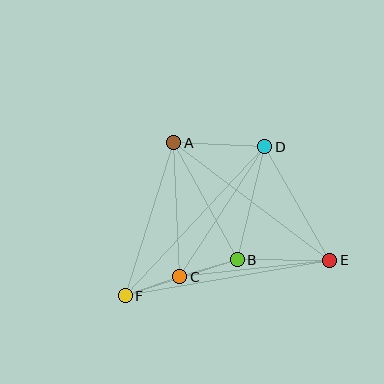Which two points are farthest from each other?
Points E and F are farthest from each other.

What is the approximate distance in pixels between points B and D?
The distance between B and D is approximately 117 pixels.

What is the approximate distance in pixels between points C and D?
The distance between C and D is approximately 156 pixels.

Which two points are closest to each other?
Points C and F are closest to each other.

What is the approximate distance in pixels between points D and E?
The distance between D and E is approximately 131 pixels.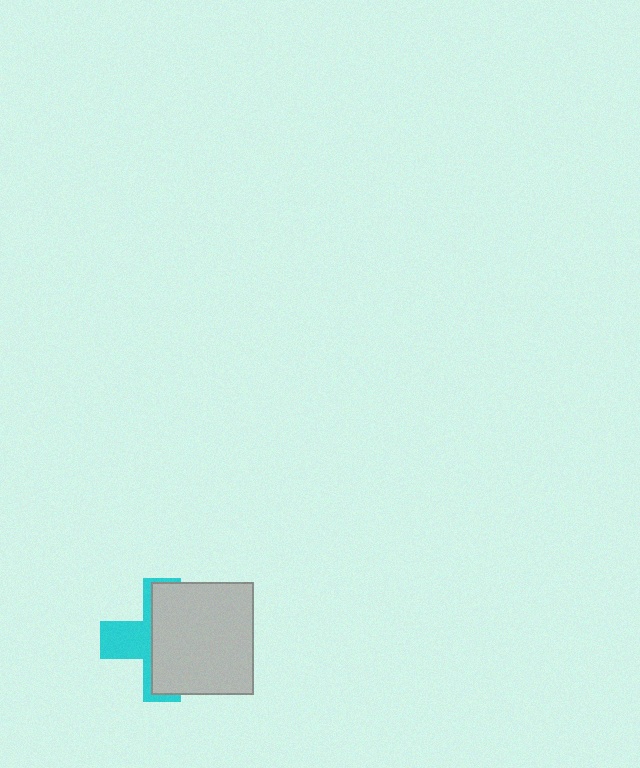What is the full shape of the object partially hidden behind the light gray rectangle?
The partially hidden object is a cyan cross.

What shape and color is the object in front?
The object in front is a light gray rectangle.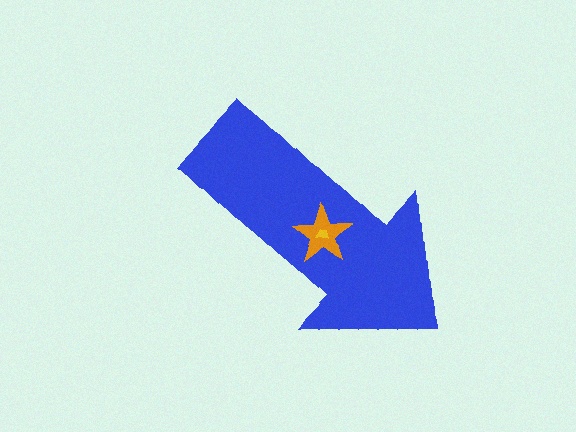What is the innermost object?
The yellow trapezoid.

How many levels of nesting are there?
3.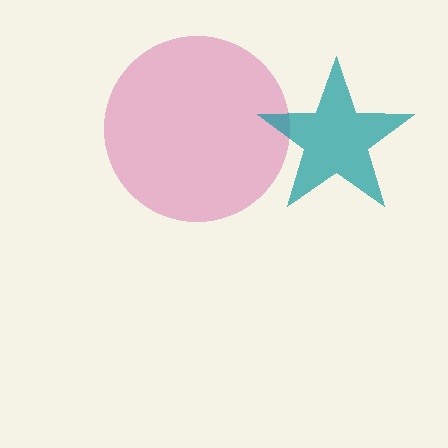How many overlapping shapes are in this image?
There are 2 overlapping shapes in the image.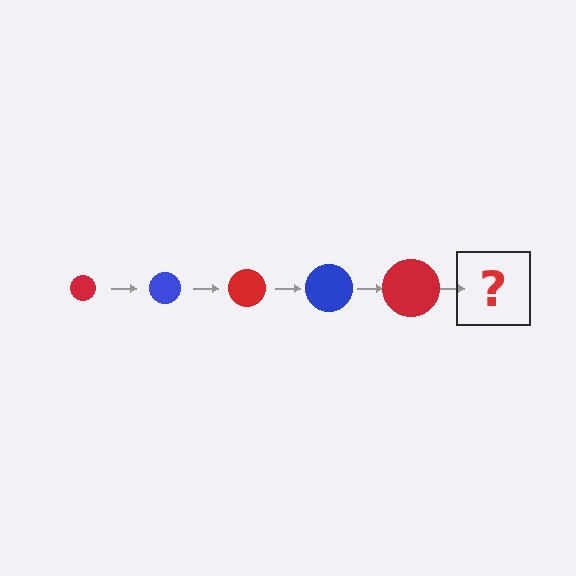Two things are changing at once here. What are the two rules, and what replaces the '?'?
The two rules are that the circle grows larger each step and the color cycles through red and blue. The '?' should be a blue circle, larger than the previous one.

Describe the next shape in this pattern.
It should be a blue circle, larger than the previous one.